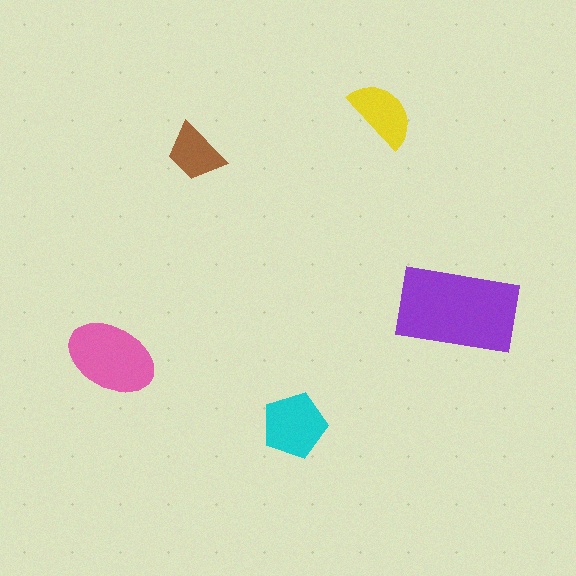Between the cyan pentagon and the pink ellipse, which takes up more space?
The pink ellipse.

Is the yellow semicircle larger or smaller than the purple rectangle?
Smaller.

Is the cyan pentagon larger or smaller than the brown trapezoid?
Larger.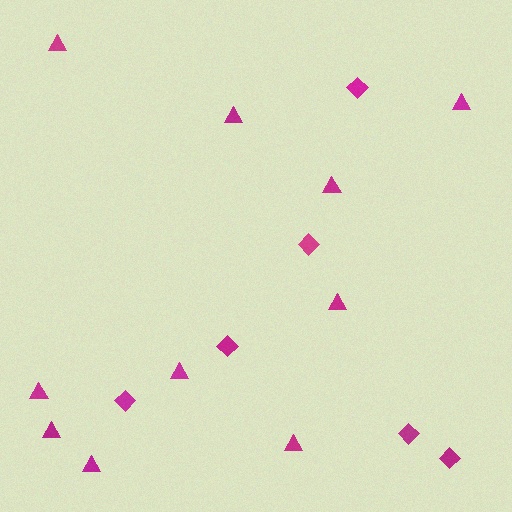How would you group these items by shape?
There are 2 groups: one group of triangles (10) and one group of diamonds (6).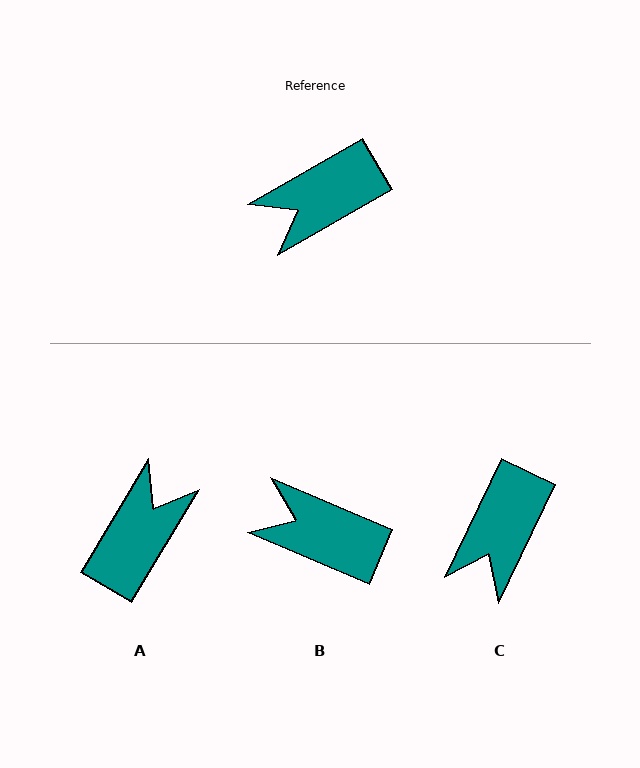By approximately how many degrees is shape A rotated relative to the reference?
Approximately 151 degrees clockwise.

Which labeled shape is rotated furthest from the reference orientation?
A, about 151 degrees away.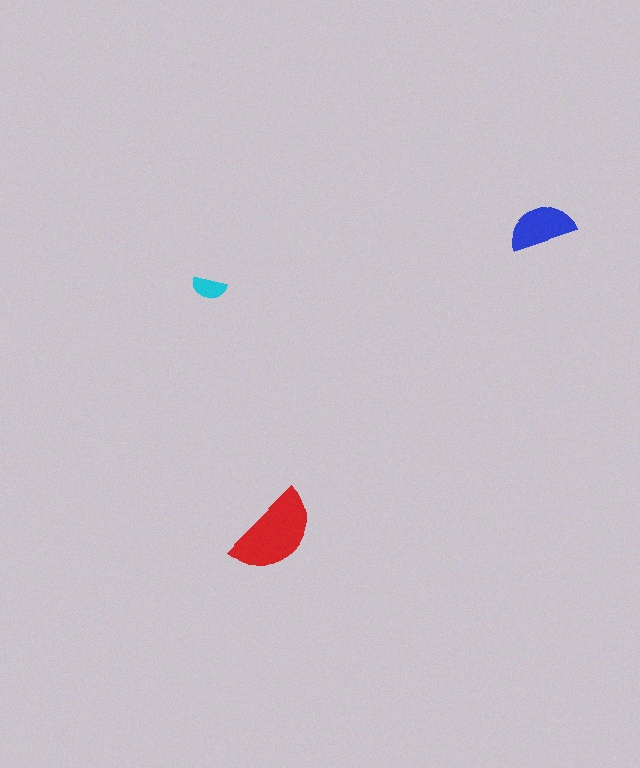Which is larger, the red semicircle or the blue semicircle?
The red one.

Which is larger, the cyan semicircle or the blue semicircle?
The blue one.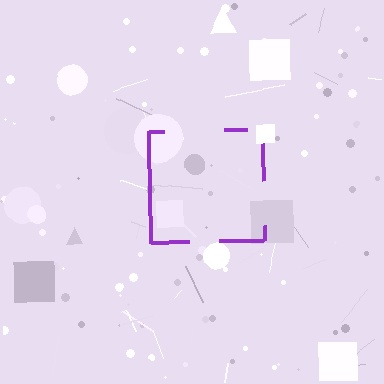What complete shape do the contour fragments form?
The contour fragments form a square.